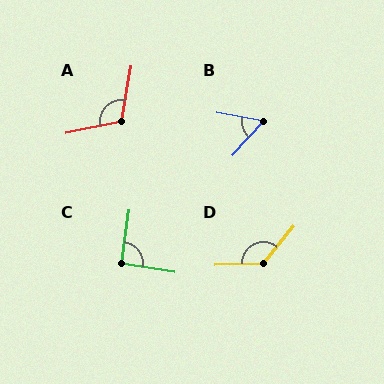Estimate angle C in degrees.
Approximately 91 degrees.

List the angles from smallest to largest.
B (58°), C (91°), A (111°), D (130°).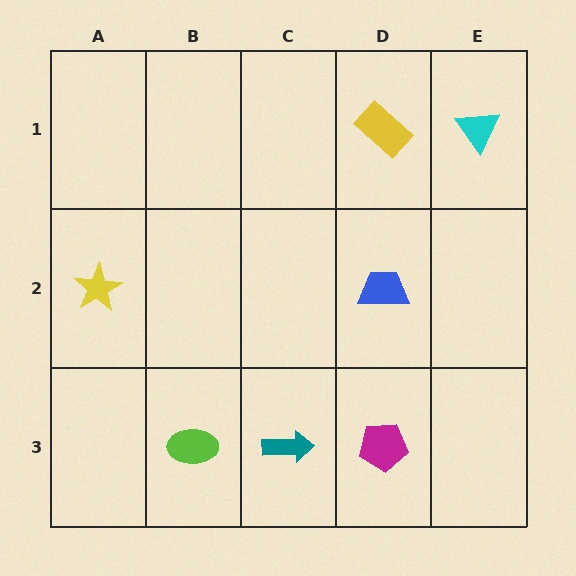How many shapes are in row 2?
2 shapes.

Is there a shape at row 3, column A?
No, that cell is empty.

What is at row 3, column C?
A teal arrow.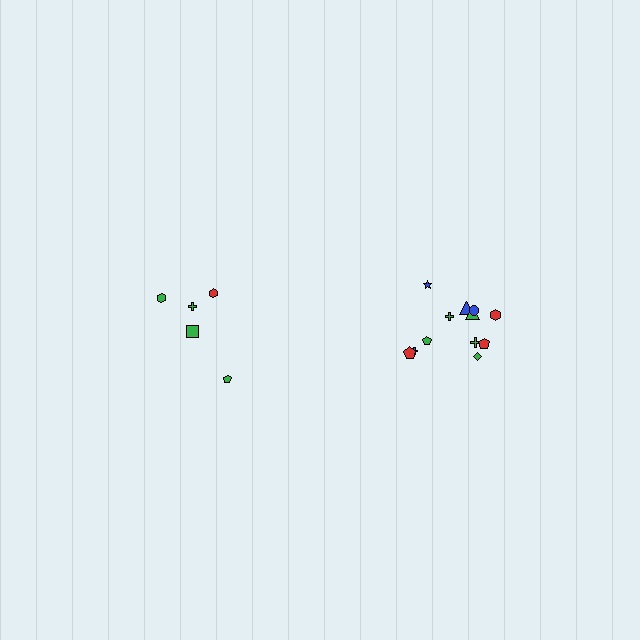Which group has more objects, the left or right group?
The right group.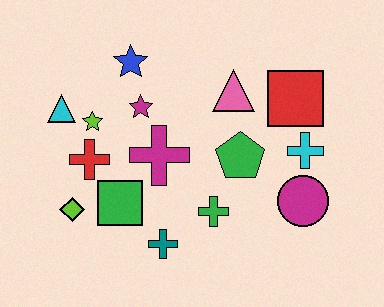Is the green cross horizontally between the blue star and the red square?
Yes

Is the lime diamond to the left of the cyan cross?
Yes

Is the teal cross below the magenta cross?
Yes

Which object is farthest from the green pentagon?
The cyan triangle is farthest from the green pentagon.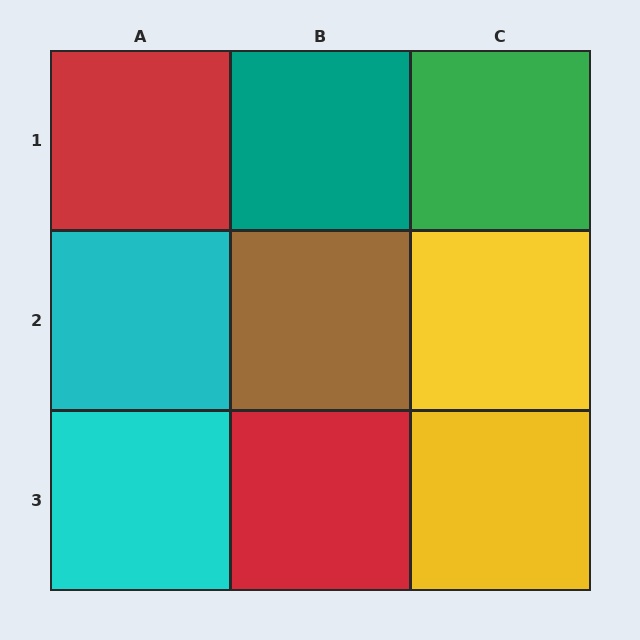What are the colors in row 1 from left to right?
Red, teal, green.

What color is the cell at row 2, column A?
Cyan.